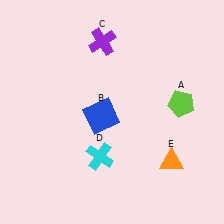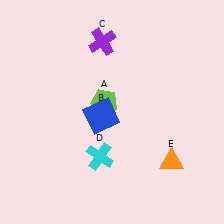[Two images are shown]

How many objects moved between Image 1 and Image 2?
1 object moved between the two images.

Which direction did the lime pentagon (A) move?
The lime pentagon (A) moved left.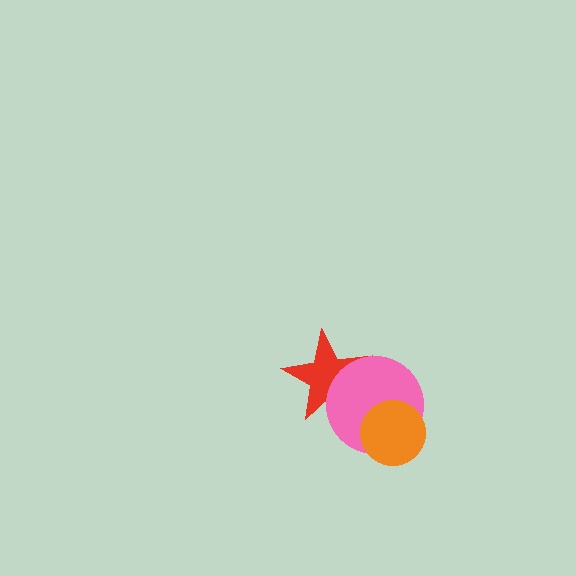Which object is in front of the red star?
The pink circle is in front of the red star.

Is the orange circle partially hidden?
No, no other shape covers it.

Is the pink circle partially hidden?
Yes, it is partially covered by another shape.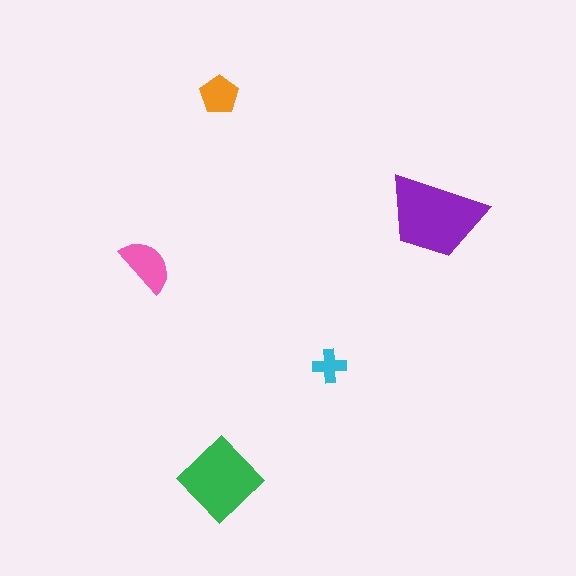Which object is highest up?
The orange pentagon is topmost.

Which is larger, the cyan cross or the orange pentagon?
The orange pentagon.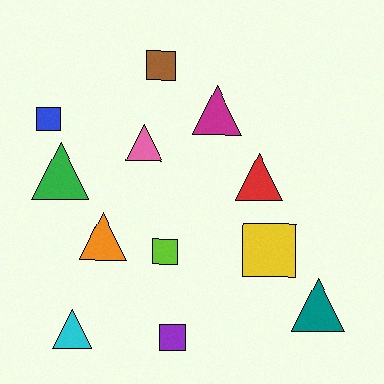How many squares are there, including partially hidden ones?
There are 5 squares.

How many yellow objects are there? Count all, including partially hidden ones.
There is 1 yellow object.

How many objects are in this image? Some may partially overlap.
There are 12 objects.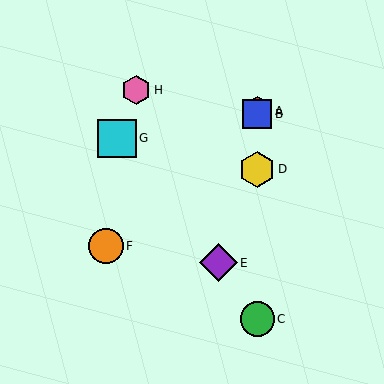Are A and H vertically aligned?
No, A is at x≈257 and H is at x≈136.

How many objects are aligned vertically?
4 objects (A, B, C, D) are aligned vertically.